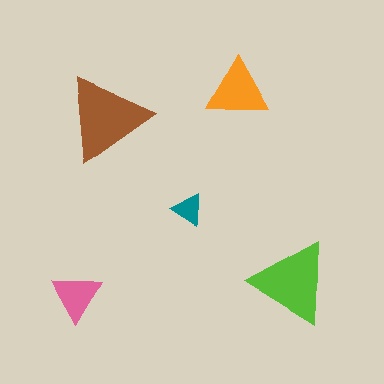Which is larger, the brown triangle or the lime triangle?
The brown one.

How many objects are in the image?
There are 5 objects in the image.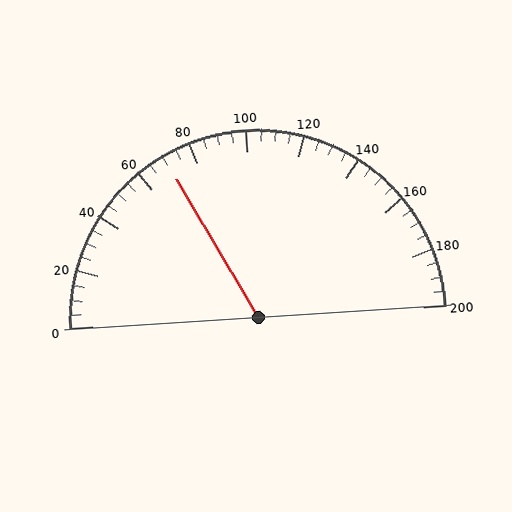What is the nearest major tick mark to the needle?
The nearest major tick mark is 80.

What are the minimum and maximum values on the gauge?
The gauge ranges from 0 to 200.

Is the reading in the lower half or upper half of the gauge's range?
The reading is in the lower half of the range (0 to 200).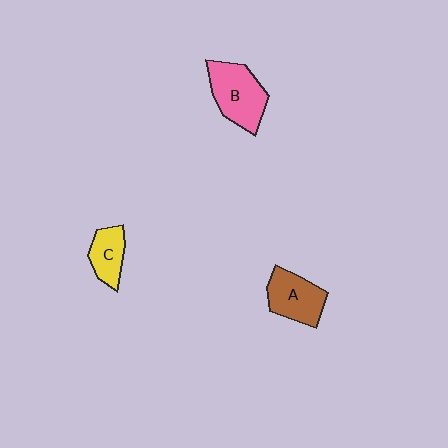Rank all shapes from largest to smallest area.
From largest to smallest: B (pink), A (brown), C (yellow).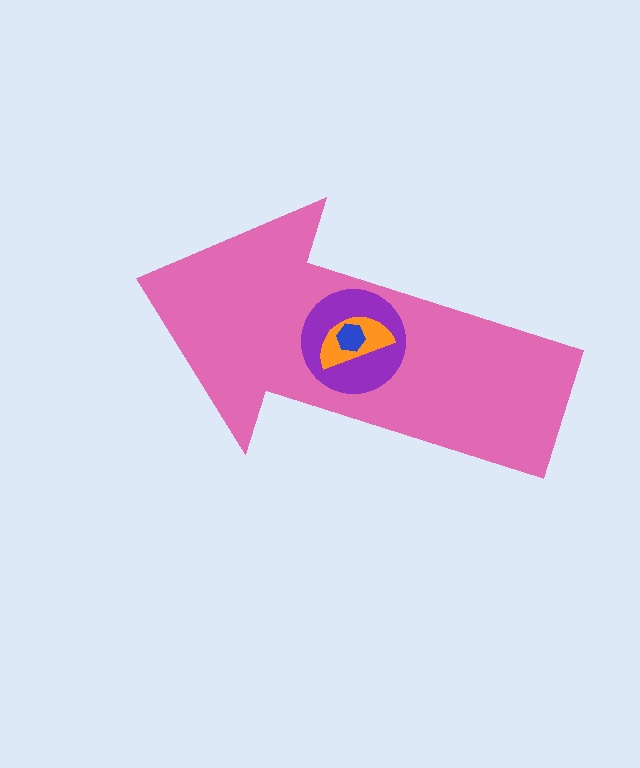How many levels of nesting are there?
4.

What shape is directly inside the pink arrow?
The purple circle.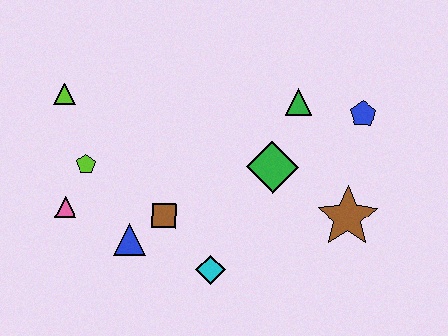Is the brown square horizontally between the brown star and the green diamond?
No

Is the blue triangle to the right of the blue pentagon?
No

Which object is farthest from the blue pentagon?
The pink triangle is farthest from the blue pentagon.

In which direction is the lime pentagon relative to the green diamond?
The lime pentagon is to the left of the green diamond.